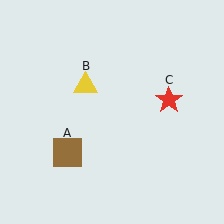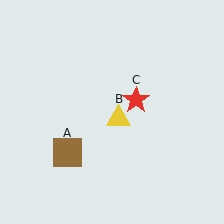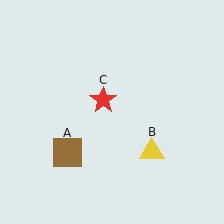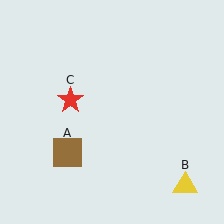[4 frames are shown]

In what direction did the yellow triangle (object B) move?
The yellow triangle (object B) moved down and to the right.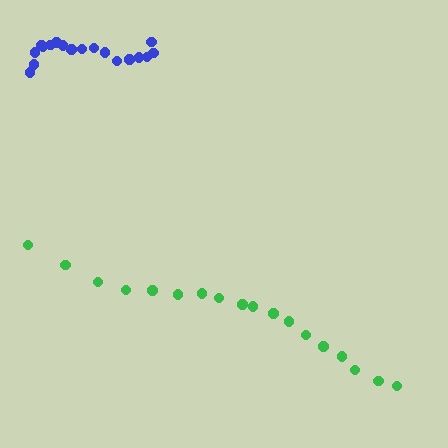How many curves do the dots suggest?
There are 2 distinct paths.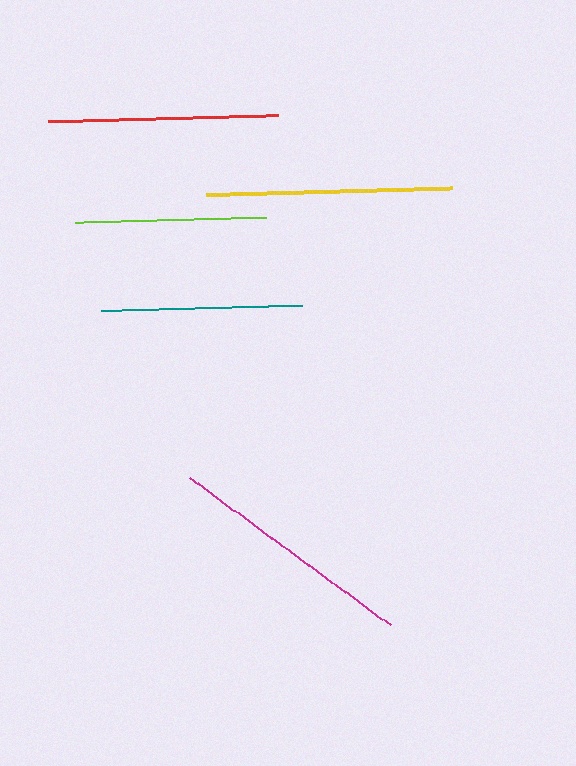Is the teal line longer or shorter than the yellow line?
The yellow line is longer than the teal line.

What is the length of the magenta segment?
The magenta segment is approximately 250 pixels long.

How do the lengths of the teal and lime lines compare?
The teal and lime lines are approximately the same length.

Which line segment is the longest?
The magenta line is the longest at approximately 250 pixels.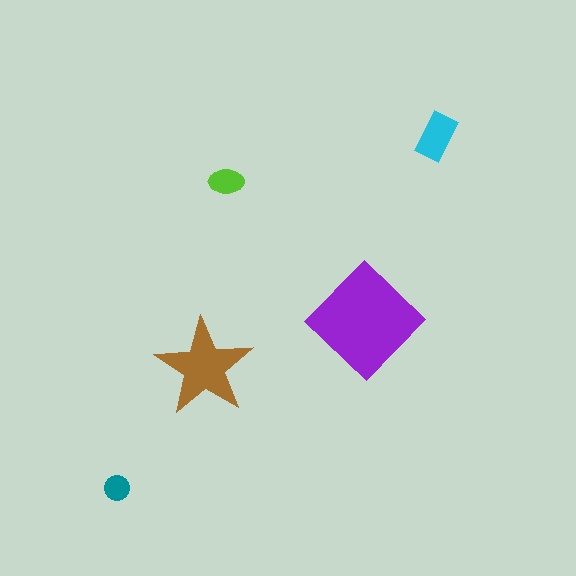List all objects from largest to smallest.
The purple diamond, the brown star, the cyan rectangle, the lime ellipse, the teal circle.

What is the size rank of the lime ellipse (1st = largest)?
4th.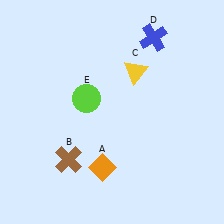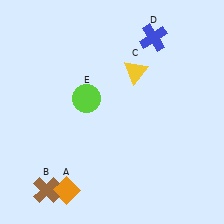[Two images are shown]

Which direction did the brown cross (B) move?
The brown cross (B) moved down.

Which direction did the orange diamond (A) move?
The orange diamond (A) moved left.